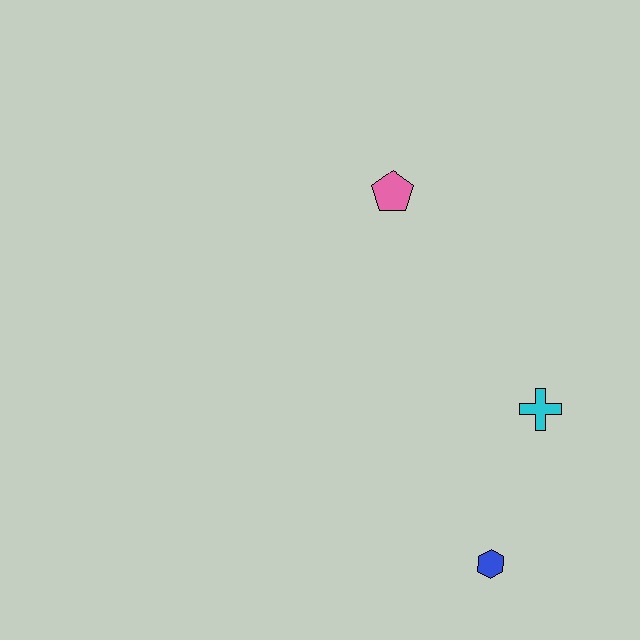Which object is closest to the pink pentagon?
The cyan cross is closest to the pink pentagon.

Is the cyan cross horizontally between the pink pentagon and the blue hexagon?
No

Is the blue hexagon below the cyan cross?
Yes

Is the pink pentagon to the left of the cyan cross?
Yes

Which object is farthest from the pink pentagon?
The blue hexagon is farthest from the pink pentagon.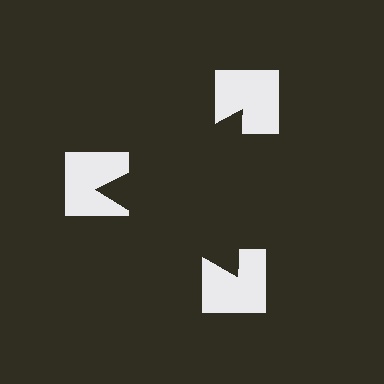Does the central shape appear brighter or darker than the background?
It typically appears slightly darker than the background, even though no actual brightness change is drawn.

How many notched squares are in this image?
There are 3 — one at each vertex of the illusory triangle.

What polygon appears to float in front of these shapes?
An illusory triangle — its edges are inferred from the aligned wedge cuts in the notched squares, not physically drawn.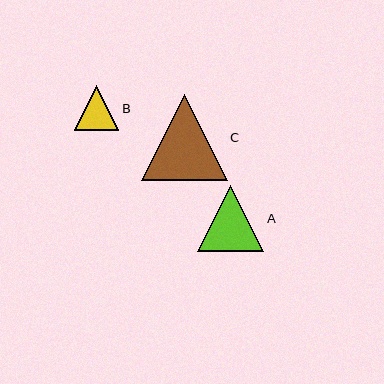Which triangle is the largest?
Triangle C is the largest with a size of approximately 86 pixels.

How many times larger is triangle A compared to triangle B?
Triangle A is approximately 1.5 times the size of triangle B.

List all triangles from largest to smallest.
From largest to smallest: C, A, B.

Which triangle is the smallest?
Triangle B is the smallest with a size of approximately 44 pixels.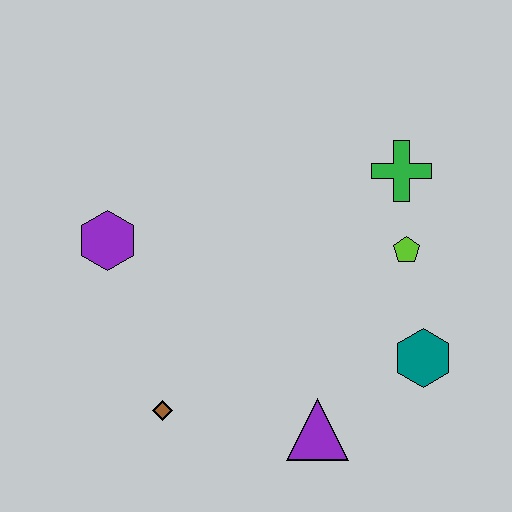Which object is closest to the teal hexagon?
The lime pentagon is closest to the teal hexagon.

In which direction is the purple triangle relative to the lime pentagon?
The purple triangle is below the lime pentagon.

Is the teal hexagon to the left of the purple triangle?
No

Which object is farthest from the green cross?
The brown diamond is farthest from the green cross.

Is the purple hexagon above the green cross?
No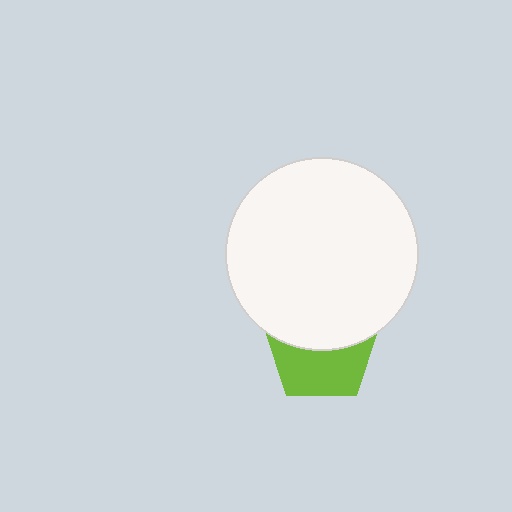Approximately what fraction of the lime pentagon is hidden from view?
Roughly 50% of the lime pentagon is hidden behind the white circle.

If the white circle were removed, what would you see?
You would see the complete lime pentagon.